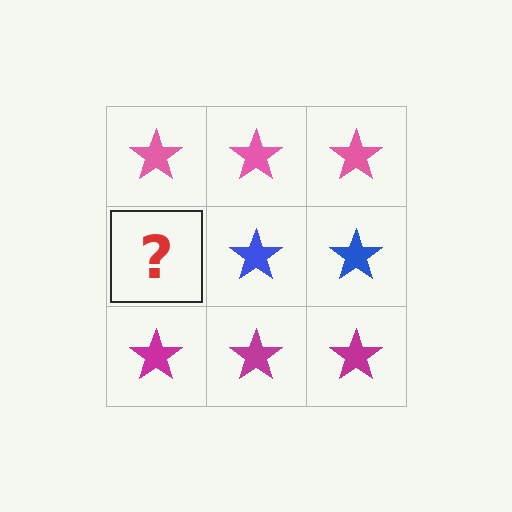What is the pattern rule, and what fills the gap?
The rule is that each row has a consistent color. The gap should be filled with a blue star.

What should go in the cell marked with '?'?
The missing cell should contain a blue star.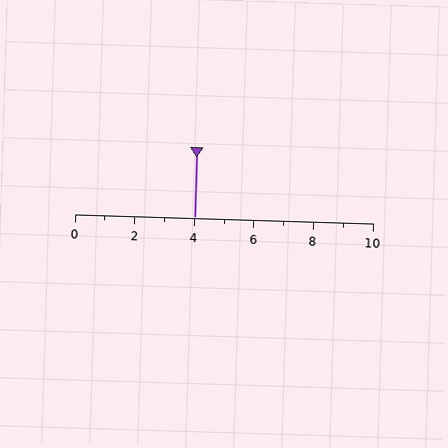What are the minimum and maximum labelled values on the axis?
The axis runs from 0 to 10.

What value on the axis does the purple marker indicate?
The marker indicates approximately 4.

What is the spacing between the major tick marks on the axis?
The major ticks are spaced 2 apart.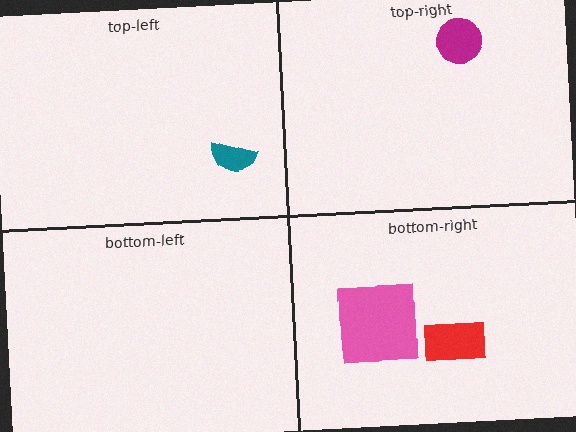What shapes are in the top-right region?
The magenta circle.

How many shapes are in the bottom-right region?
2.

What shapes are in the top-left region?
The teal semicircle.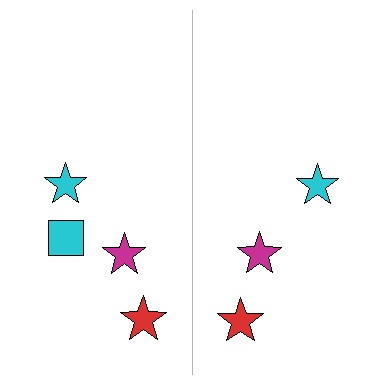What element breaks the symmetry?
A cyan square is missing from the right side.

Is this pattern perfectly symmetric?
No, the pattern is not perfectly symmetric. A cyan square is missing from the right side.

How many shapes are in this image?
There are 7 shapes in this image.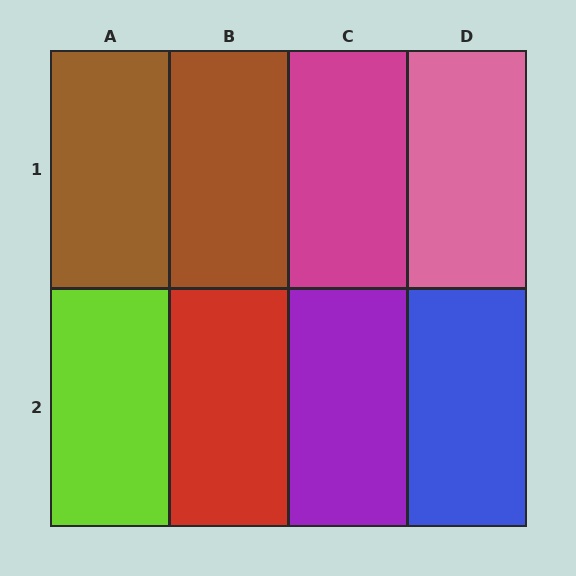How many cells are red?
1 cell is red.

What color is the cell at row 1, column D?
Pink.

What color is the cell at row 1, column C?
Magenta.